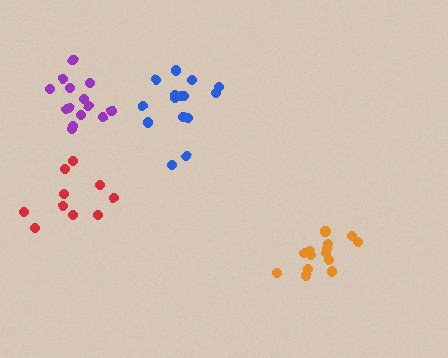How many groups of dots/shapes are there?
There are 4 groups.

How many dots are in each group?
Group 1: 10 dots, Group 2: 14 dots, Group 3: 15 dots, Group 4: 14 dots (53 total).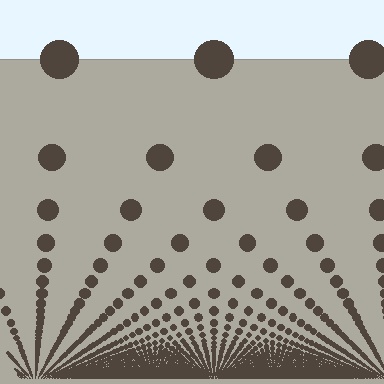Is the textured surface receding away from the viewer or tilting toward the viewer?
The surface appears to tilt toward the viewer. Texture elements get larger and sparser toward the top.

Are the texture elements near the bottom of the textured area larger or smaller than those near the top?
Smaller. The gradient is inverted — elements near the bottom are smaller and denser.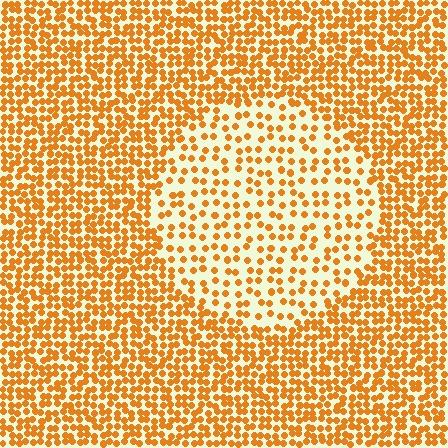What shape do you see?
I see a circle.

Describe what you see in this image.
The image contains small orange elements arranged at two different densities. A circle-shaped region is visible where the elements are less densely packed than the surrounding area.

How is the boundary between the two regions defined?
The boundary is defined by a change in element density (approximately 2.1x ratio). All elements are the same color, size, and shape.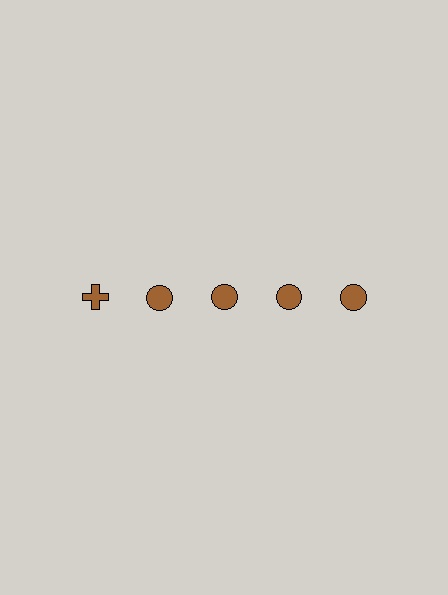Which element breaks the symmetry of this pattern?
The brown cross in the top row, leftmost column breaks the symmetry. All other shapes are brown circles.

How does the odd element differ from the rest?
It has a different shape: cross instead of circle.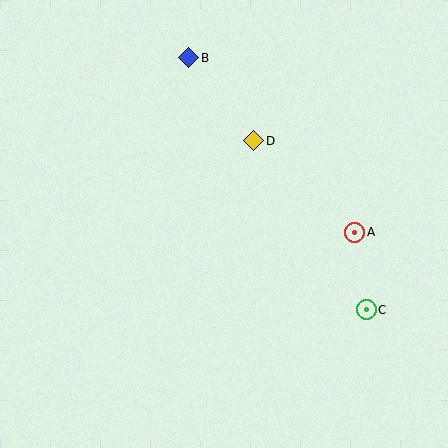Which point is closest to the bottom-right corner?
Point C is closest to the bottom-right corner.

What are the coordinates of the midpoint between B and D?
The midpoint between B and D is at (221, 99).